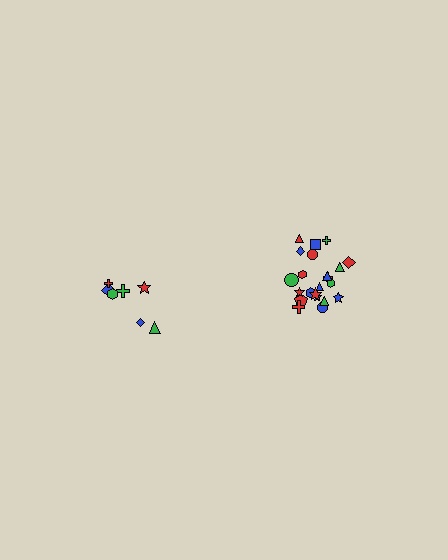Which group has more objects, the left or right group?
The right group.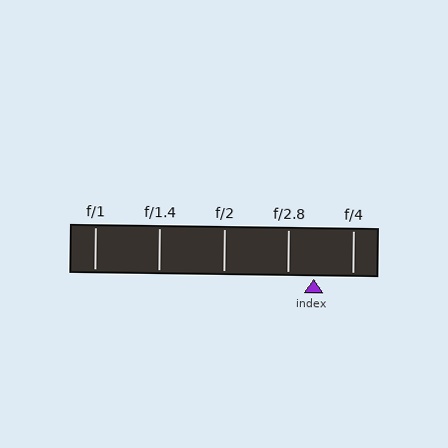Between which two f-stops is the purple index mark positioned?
The index mark is between f/2.8 and f/4.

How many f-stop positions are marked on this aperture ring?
There are 5 f-stop positions marked.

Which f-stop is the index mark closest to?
The index mark is closest to f/2.8.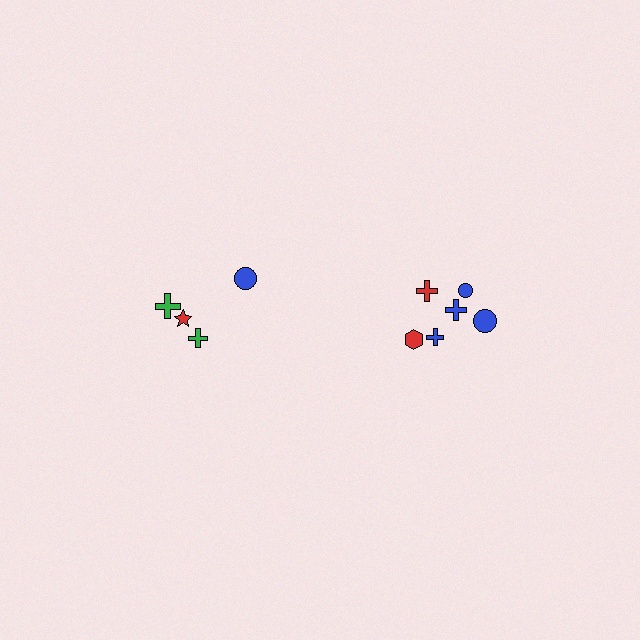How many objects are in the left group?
There are 4 objects.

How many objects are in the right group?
There are 6 objects.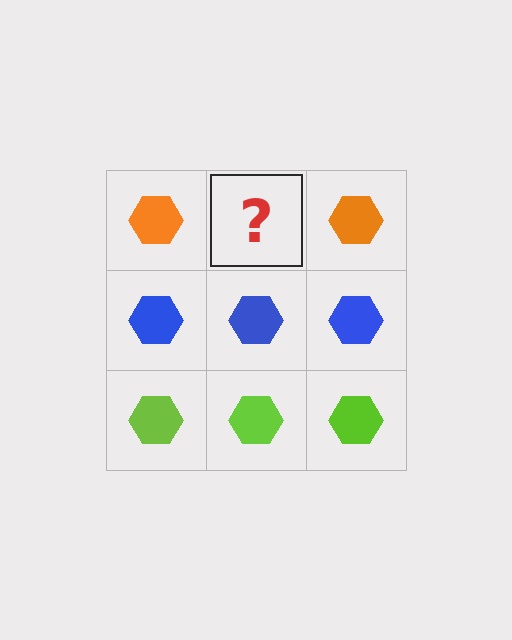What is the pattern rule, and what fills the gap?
The rule is that each row has a consistent color. The gap should be filled with an orange hexagon.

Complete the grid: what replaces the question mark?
The question mark should be replaced with an orange hexagon.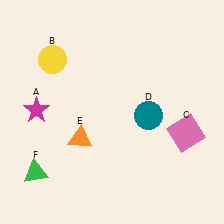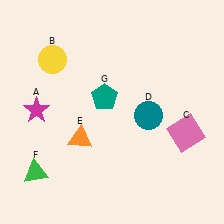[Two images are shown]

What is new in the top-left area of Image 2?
A teal pentagon (G) was added in the top-left area of Image 2.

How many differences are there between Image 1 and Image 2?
There is 1 difference between the two images.